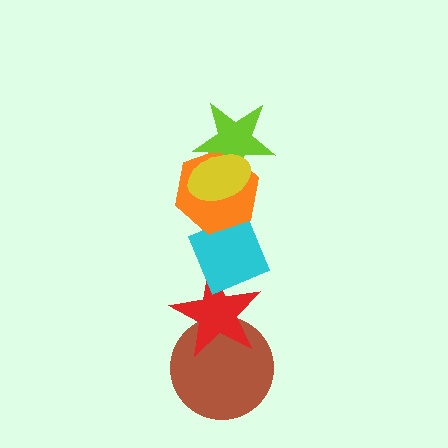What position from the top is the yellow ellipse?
The yellow ellipse is 1st from the top.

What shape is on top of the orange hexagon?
The lime star is on top of the orange hexagon.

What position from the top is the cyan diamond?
The cyan diamond is 4th from the top.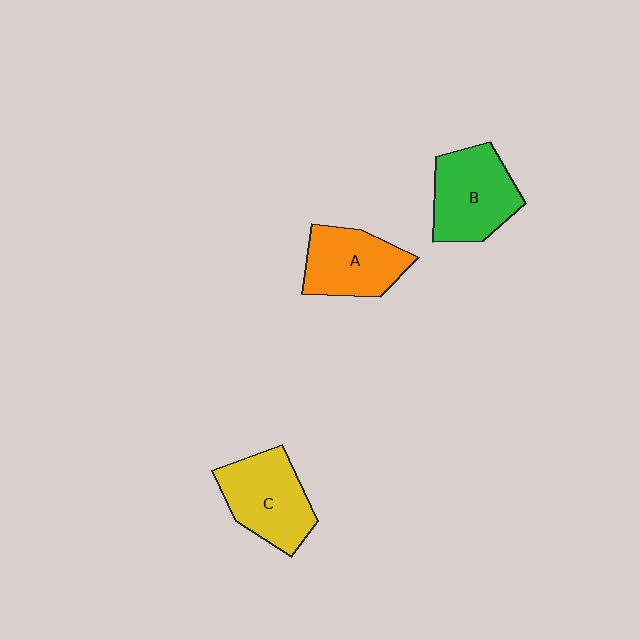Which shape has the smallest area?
Shape A (orange).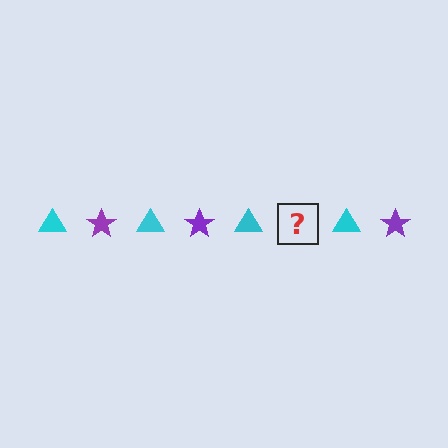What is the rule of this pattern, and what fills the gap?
The rule is that the pattern alternates between cyan triangle and purple star. The gap should be filled with a purple star.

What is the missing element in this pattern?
The missing element is a purple star.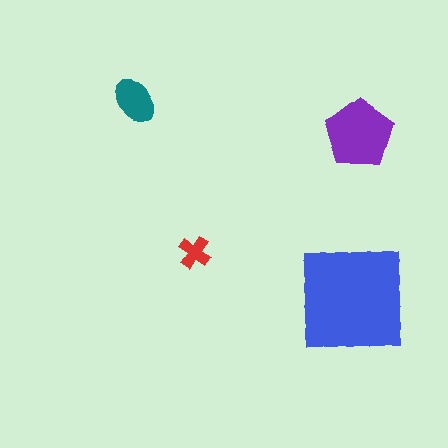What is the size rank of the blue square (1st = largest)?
1st.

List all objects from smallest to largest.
The red cross, the teal ellipse, the purple pentagon, the blue square.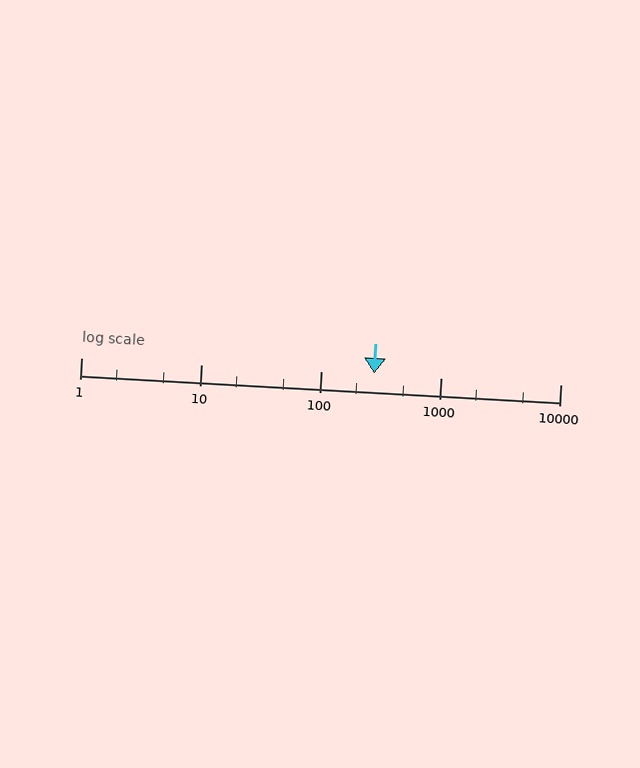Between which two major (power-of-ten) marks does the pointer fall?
The pointer is between 100 and 1000.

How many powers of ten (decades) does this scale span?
The scale spans 4 decades, from 1 to 10000.